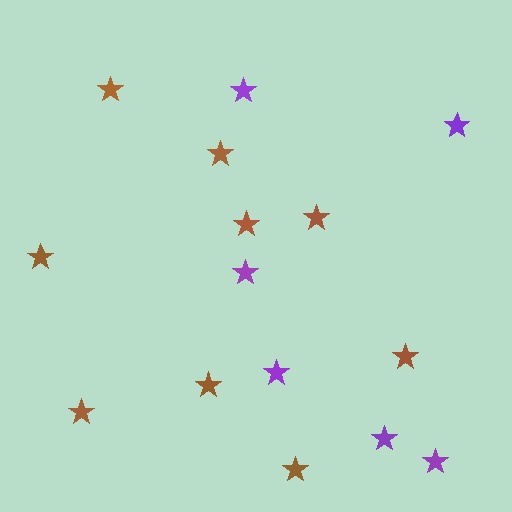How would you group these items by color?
There are 2 groups: one group of brown stars (9) and one group of purple stars (6).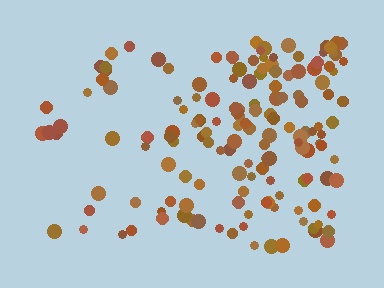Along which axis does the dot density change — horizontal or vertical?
Horizontal.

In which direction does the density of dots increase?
From left to right, with the right side densest.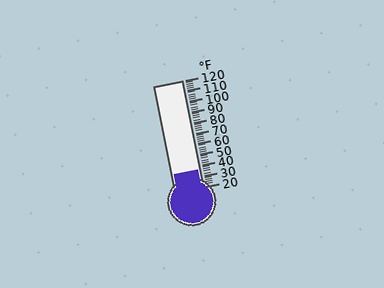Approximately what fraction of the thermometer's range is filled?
The thermometer is filled to approximately 15% of its range.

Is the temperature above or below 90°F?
The temperature is below 90°F.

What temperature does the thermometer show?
The thermometer shows approximately 36°F.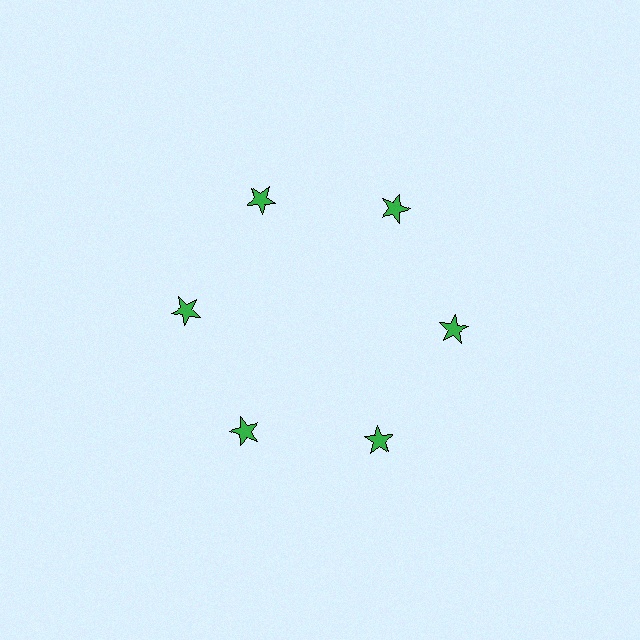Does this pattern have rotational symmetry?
Yes, this pattern has 6-fold rotational symmetry. It looks the same after rotating 60 degrees around the center.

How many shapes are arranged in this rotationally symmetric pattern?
There are 6 shapes, arranged in 6 groups of 1.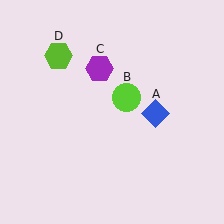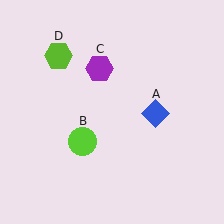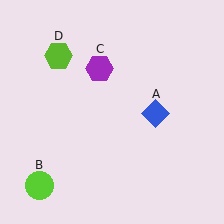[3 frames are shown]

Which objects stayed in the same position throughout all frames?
Blue diamond (object A) and purple hexagon (object C) and lime hexagon (object D) remained stationary.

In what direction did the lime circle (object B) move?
The lime circle (object B) moved down and to the left.